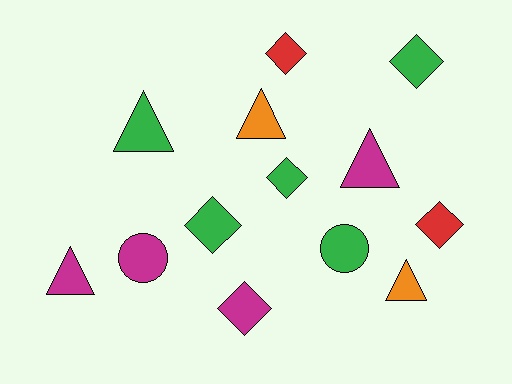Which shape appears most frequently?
Diamond, with 6 objects.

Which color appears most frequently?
Green, with 5 objects.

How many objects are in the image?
There are 13 objects.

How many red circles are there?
There are no red circles.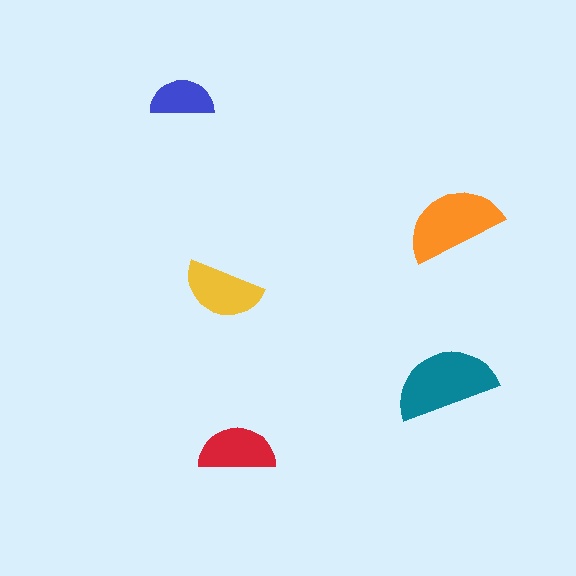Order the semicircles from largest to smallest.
the teal one, the orange one, the yellow one, the red one, the blue one.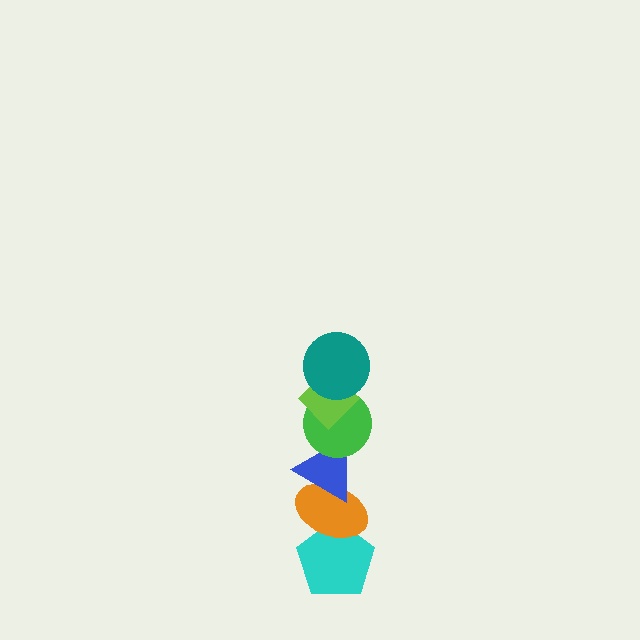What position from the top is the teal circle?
The teal circle is 1st from the top.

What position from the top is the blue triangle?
The blue triangle is 4th from the top.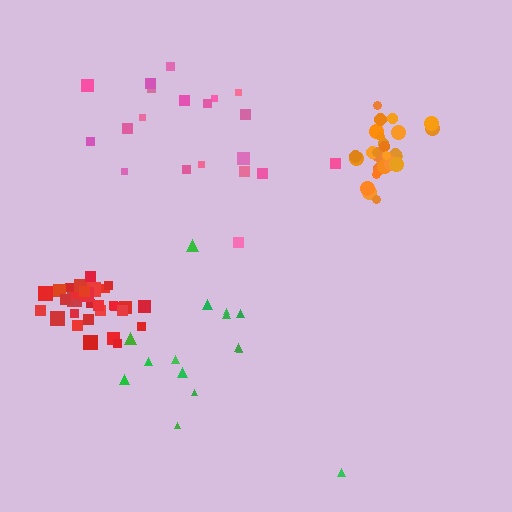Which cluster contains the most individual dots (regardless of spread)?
Red (30).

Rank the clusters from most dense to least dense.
orange, red, green, pink.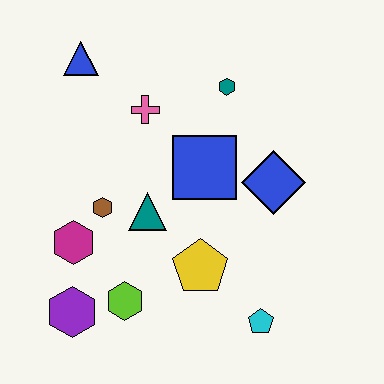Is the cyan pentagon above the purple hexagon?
No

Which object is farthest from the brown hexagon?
The cyan pentagon is farthest from the brown hexagon.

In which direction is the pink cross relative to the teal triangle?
The pink cross is above the teal triangle.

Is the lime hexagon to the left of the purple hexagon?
No